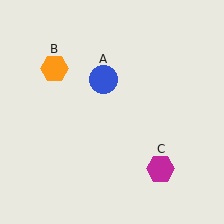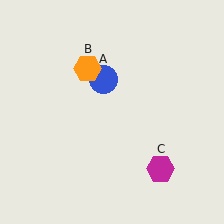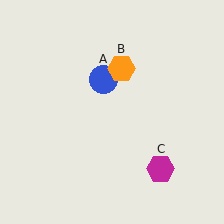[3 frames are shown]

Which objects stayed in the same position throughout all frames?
Blue circle (object A) and magenta hexagon (object C) remained stationary.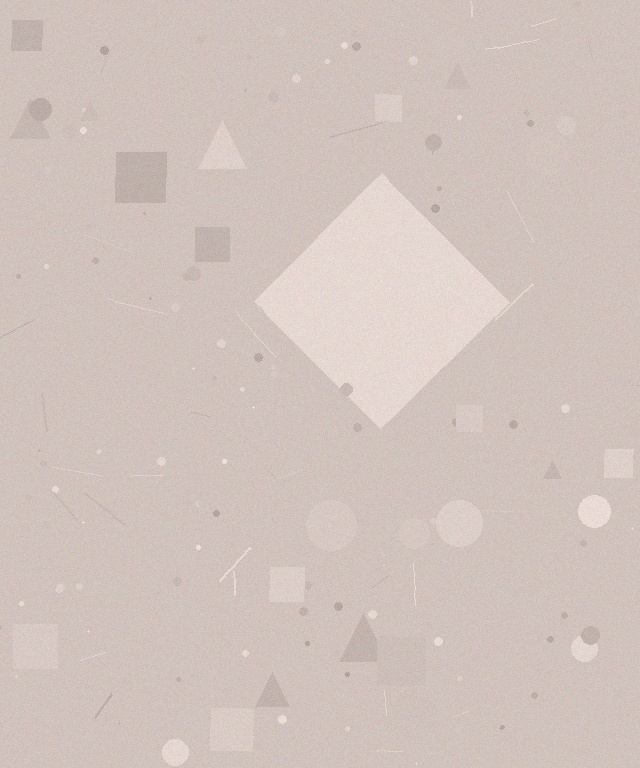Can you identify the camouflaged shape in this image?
The camouflaged shape is a diamond.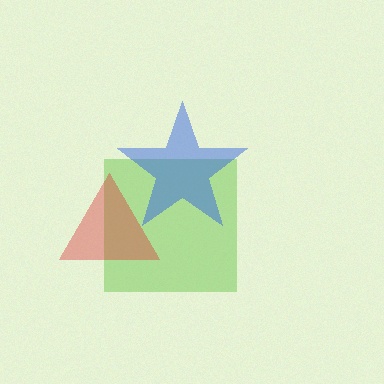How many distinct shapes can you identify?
There are 3 distinct shapes: a lime square, a red triangle, a blue star.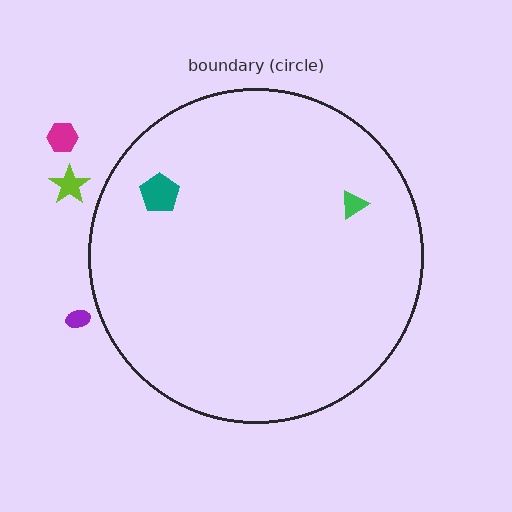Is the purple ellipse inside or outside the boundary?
Outside.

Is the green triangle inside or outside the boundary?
Inside.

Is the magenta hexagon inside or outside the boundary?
Outside.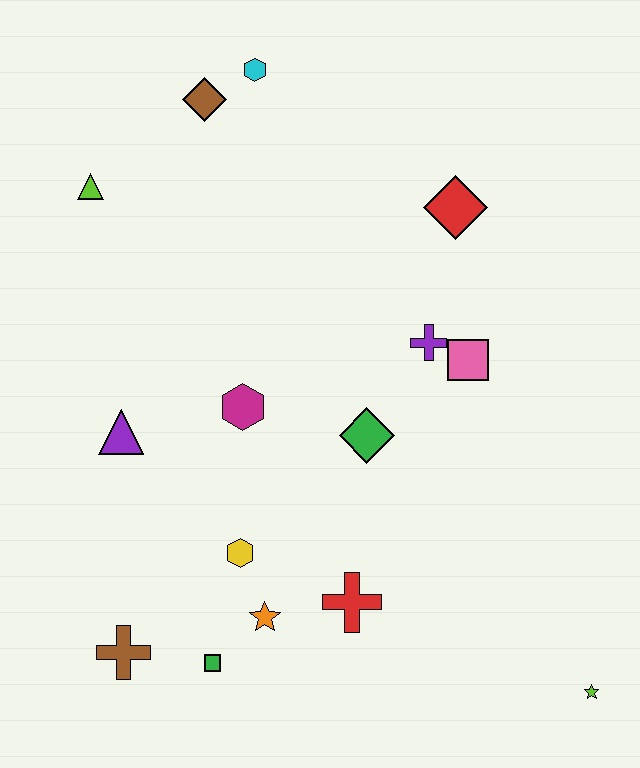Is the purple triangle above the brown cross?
Yes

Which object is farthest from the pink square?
The brown cross is farthest from the pink square.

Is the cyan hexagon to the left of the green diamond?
Yes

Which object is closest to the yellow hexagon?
The orange star is closest to the yellow hexagon.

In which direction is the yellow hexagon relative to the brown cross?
The yellow hexagon is to the right of the brown cross.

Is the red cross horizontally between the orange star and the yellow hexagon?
No